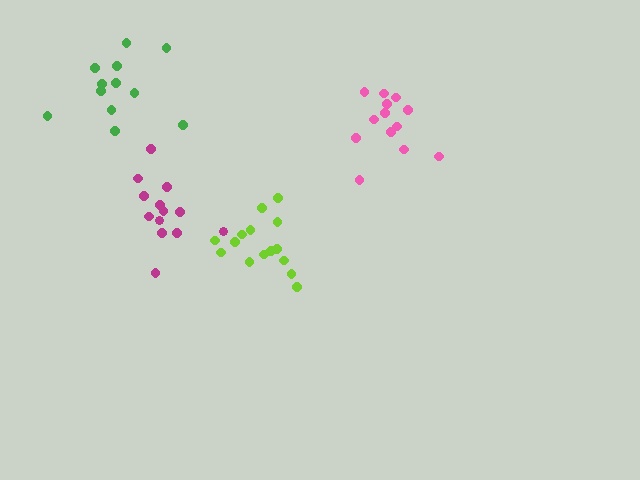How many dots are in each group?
Group 1: 13 dots, Group 2: 12 dots, Group 3: 15 dots, Group 4: 13 dots (53 total).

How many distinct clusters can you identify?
There are 4 distinct clusters.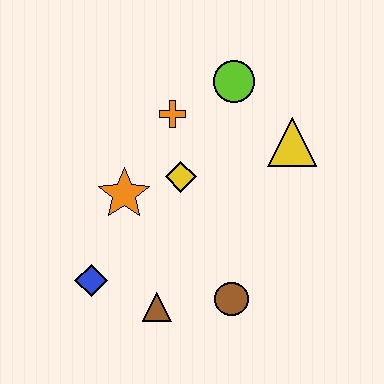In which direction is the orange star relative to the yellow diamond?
The orange star is to the left of the yellow diamond.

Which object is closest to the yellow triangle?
The lime circle is closest to the yellow triangle.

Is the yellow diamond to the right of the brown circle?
No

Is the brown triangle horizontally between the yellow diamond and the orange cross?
No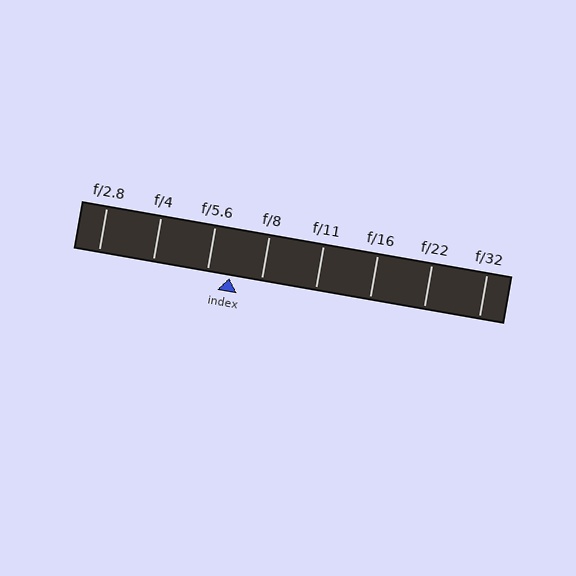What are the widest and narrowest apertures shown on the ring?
The widest aperture shown is f/2.8 and the narrowest is f/32.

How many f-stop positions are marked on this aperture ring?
There are 8 f-stop positions marked.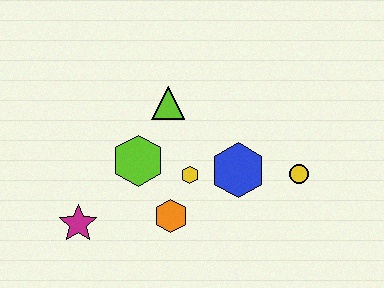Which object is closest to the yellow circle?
The blue hexagon is closest to the yellow circle.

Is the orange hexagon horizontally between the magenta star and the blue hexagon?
Yes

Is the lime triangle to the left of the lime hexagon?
No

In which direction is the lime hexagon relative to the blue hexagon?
The lime hexagon is to the left of the blue hexagon.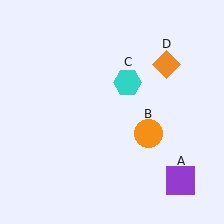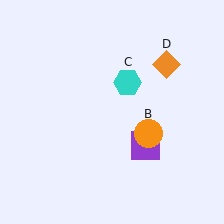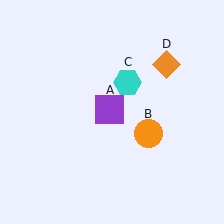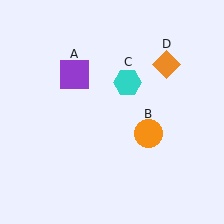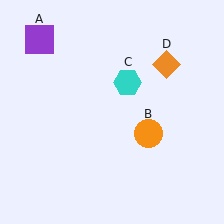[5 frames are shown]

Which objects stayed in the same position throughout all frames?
Orange circle (object B) and cyan hexagon (object C) and orange diamond (object D) remained stationary.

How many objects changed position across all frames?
1 object changed position: purple square (object A).